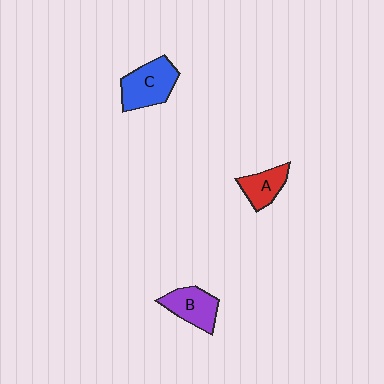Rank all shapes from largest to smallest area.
From largest to smallest: C (blue), B (purple), A (red).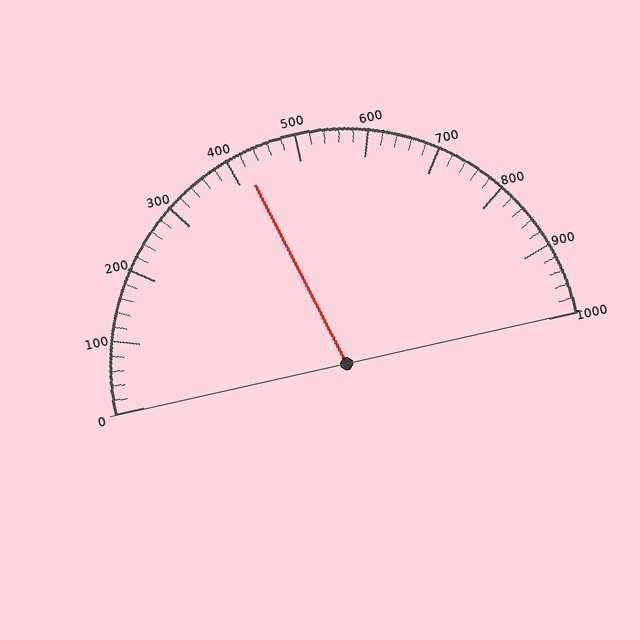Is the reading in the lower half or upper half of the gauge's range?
The reading is in the lower half of the range (0 to 1000).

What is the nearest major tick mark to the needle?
The nearest major tick mark is 400.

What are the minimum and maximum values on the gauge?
The gauge ranges from 0 to 1000.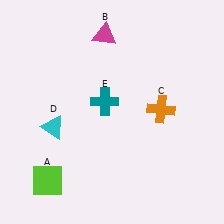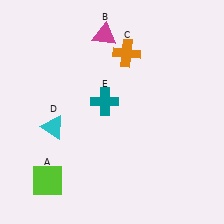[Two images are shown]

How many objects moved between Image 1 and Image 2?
1 object moved between the two images.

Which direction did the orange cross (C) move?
The orange cross (C) moved up.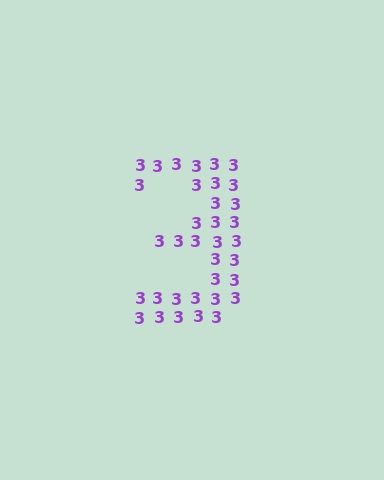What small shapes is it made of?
It is made of small digit 3's.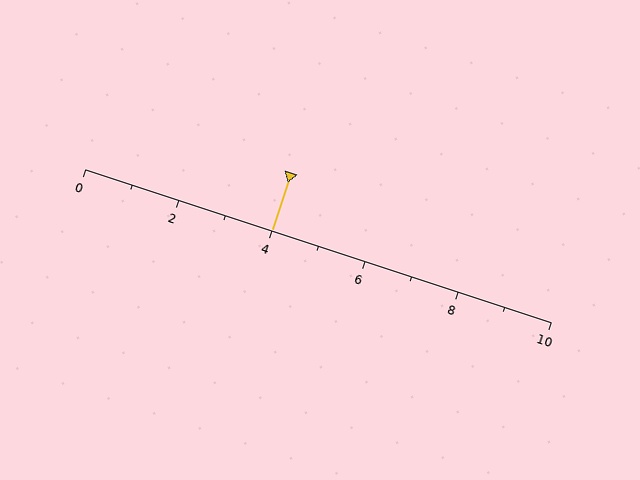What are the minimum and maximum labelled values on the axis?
The axis runs from 0 to 10.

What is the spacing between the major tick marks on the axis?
The major ticks are spaced 2 apart.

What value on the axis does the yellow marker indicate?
The marker indicates approximately 4.